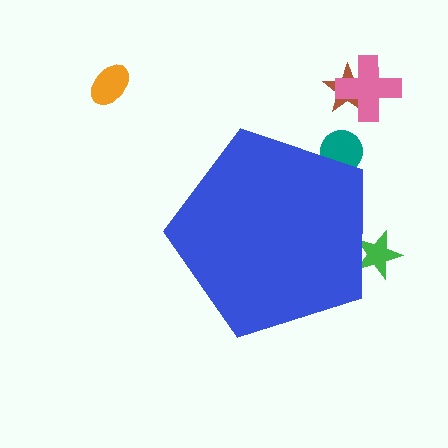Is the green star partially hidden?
Yes, the green star is partially hidden behind the blue pentagon.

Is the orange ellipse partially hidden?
No, the orange ellipse is fully visible.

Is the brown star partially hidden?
No, the brown star is fully visible.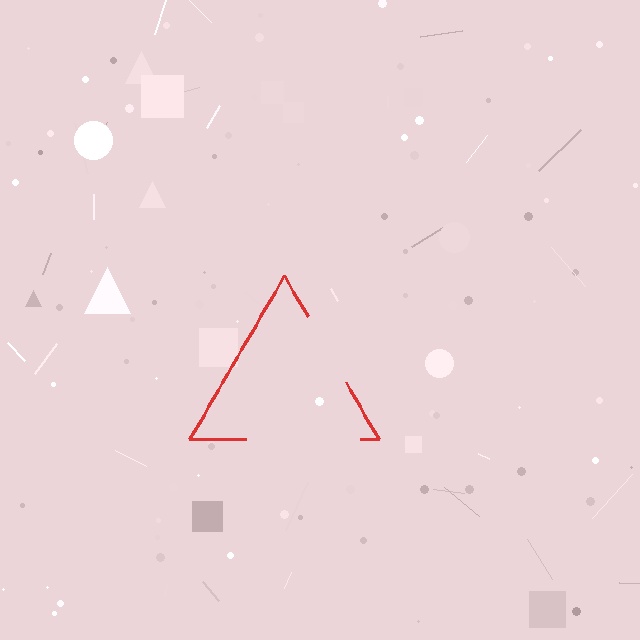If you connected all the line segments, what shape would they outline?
They would outline a triangle.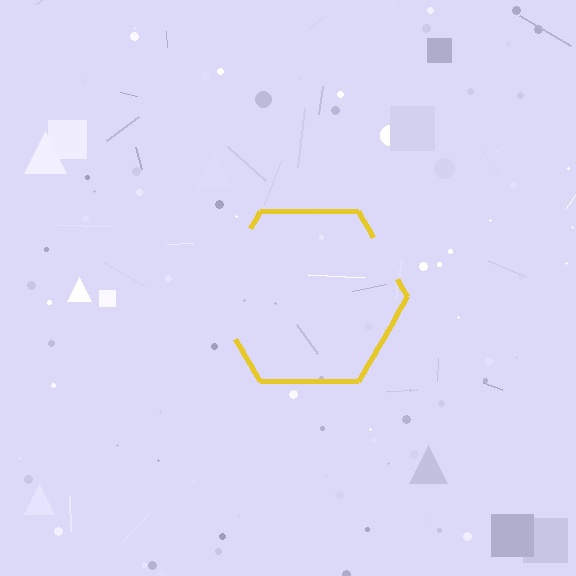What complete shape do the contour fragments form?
The contour fragments form a hexagon.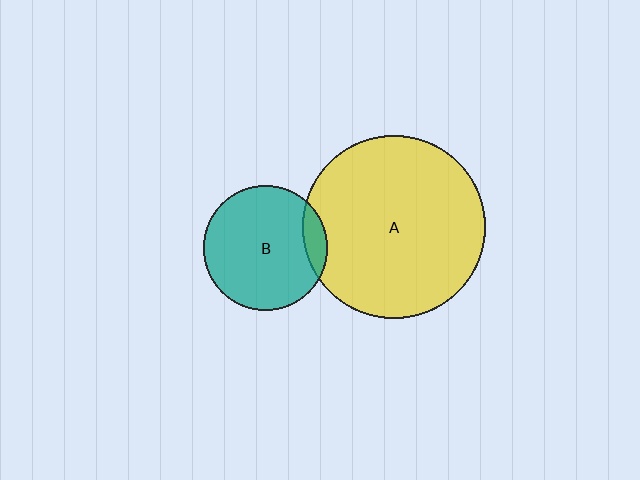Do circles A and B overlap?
Yes.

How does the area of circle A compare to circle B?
Approximately 2.2 times.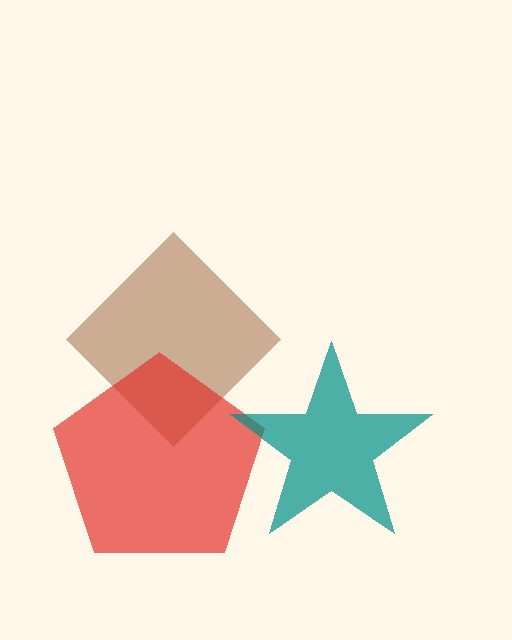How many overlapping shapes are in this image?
There are 3 overlapping shapes in the image.